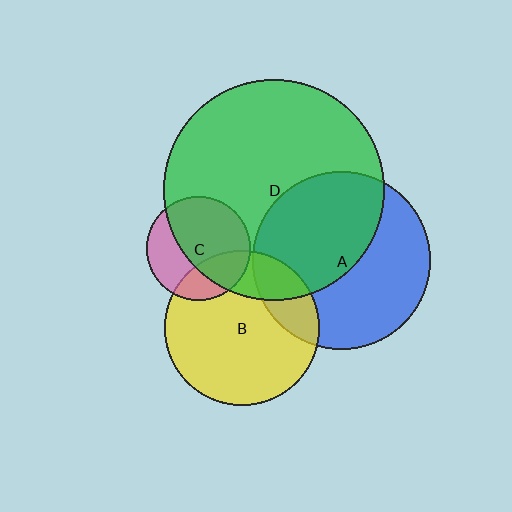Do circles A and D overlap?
Yes.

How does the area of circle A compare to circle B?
Approximately 1.3 times.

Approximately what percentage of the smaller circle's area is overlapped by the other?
Approximately 50%.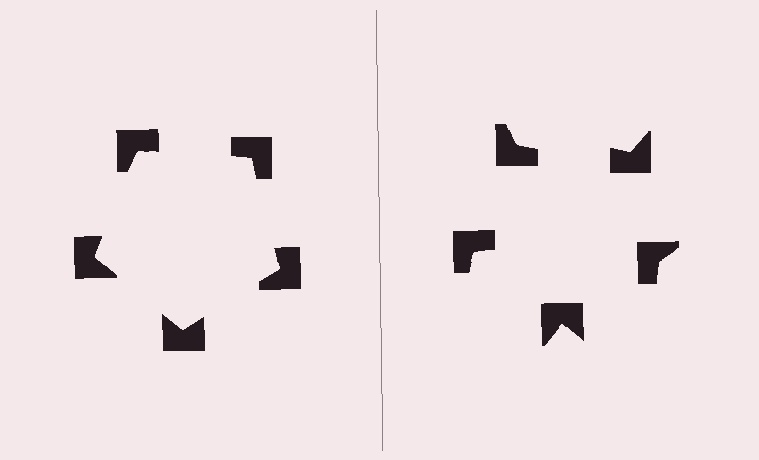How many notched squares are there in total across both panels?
10 — 5 on each side.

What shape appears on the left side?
An illusory pentagon.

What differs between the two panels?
The notched squares are positioned identically on both sides; only the wedge orientations differ. On the left they align to a pentagon; on the right they are misaligned.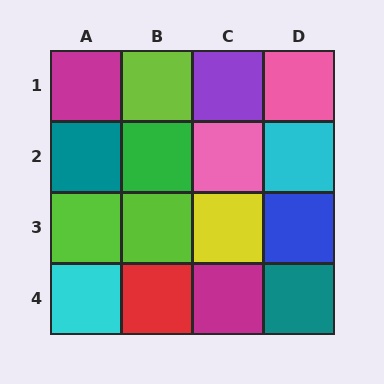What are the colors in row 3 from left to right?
Lime, lime, yellow, blue.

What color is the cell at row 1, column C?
Purple.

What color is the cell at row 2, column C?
Pink.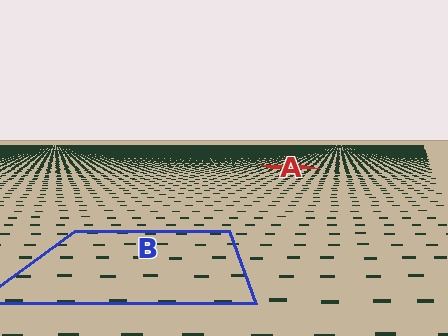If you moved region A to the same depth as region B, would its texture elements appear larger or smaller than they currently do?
They would appear larger. At a closer depth, the same texture elements are projected at a bigger on-screen size.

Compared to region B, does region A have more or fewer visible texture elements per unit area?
Region A has more texture elements per unit area — they are packed more densely because it is farther away.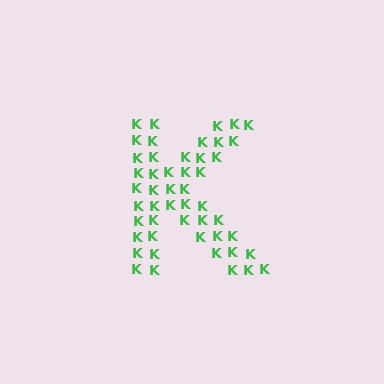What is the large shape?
The large shape is the letter K.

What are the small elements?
The small elements are letter K's.